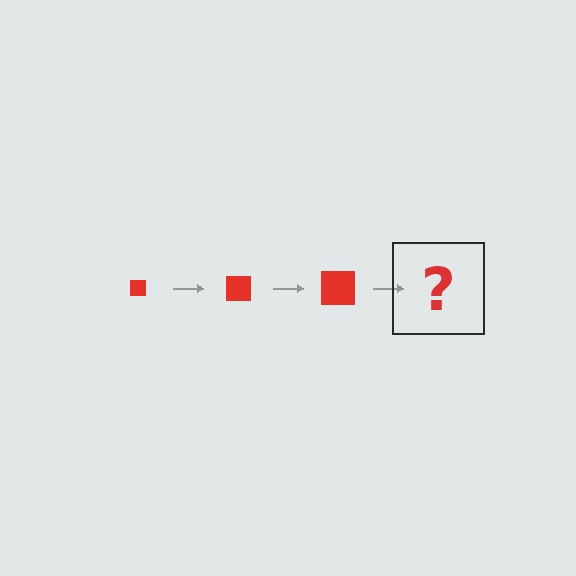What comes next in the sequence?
The next element should be a red square, larger than the previous one.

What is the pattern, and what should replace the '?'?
The pattern is that the square gets progressively larger each step. The '?' should be a red square, larger than the previous one.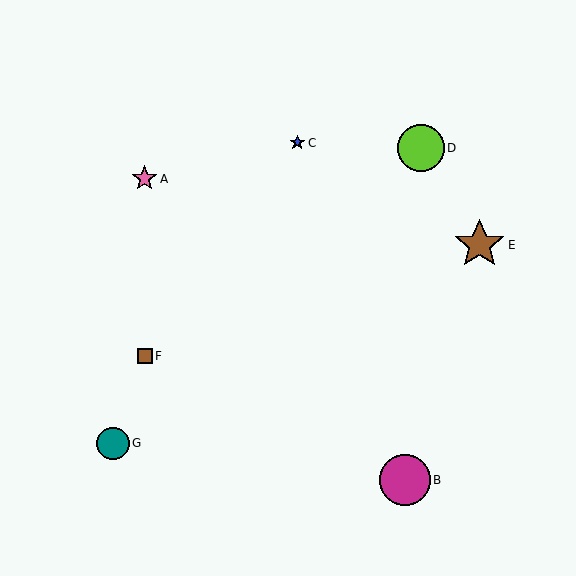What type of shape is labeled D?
Shape D is a lime circle.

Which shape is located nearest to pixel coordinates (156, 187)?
The pink star (labeled A) at (144, 179) is nearest to that location.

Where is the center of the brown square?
The center of the brown square is at (145, 356).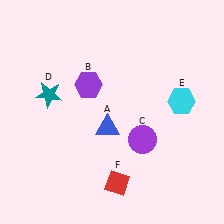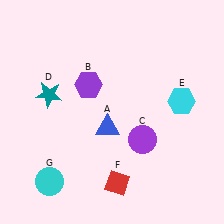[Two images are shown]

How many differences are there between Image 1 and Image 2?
There is 1 difference between the two images.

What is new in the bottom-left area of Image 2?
A cyan circle (G) was added in the bottom-left area of Image 2.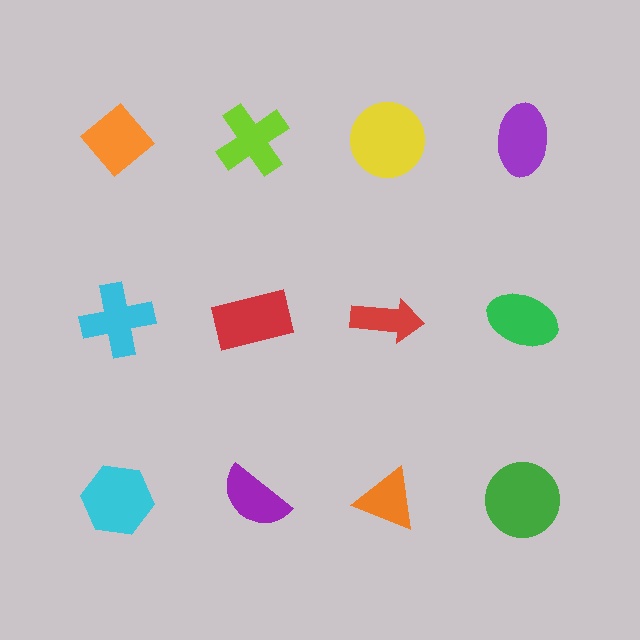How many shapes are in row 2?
4 shapes.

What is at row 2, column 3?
A red arrow.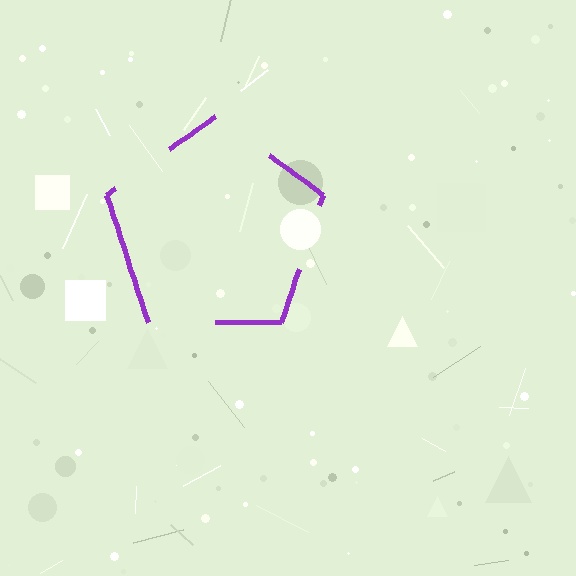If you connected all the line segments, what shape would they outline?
They would outline a pentagon.